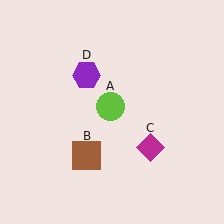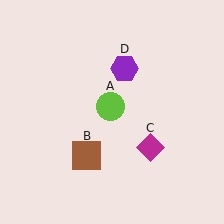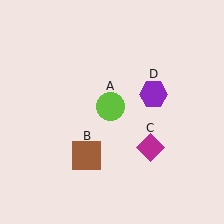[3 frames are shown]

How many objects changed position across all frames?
1 object changed position: purple hexagon (object D).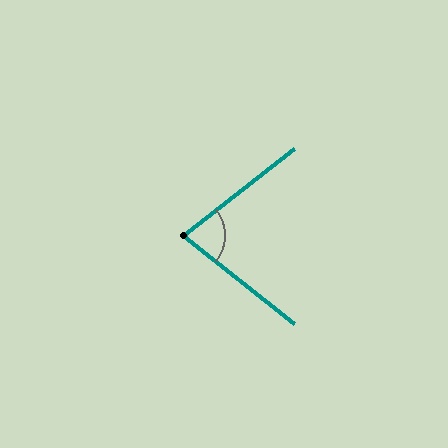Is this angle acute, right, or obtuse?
It is acute.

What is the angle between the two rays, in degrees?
Approximately 77 degrees.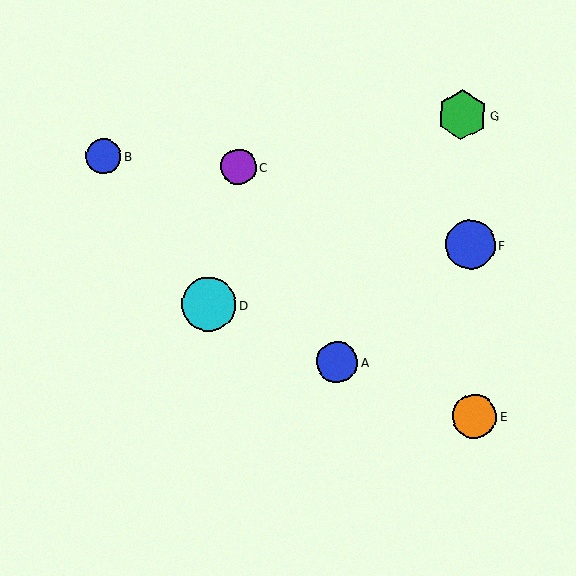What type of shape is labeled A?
Shape A is a blue circle.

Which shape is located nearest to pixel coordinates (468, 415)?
The orange circle (labeled E) at (475, 416) is nearest to that location.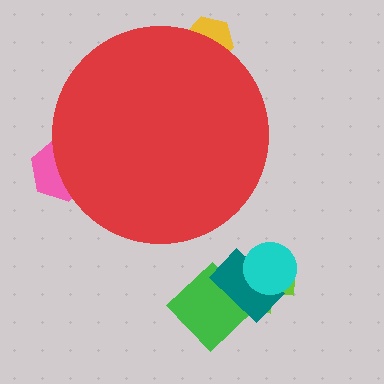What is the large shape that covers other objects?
A red circle.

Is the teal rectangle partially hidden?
No, the teal rectangle is fully visible.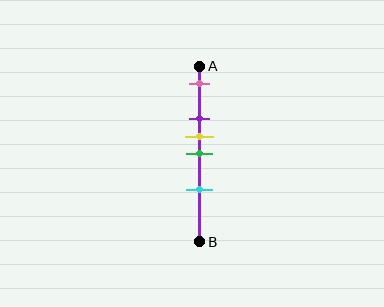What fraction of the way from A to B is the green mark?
The green mark is approximately 50% (0.5) of the way from A to B.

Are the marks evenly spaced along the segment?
No, the marks are not evenly spaced.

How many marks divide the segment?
There are 5 marks dividing the segment.